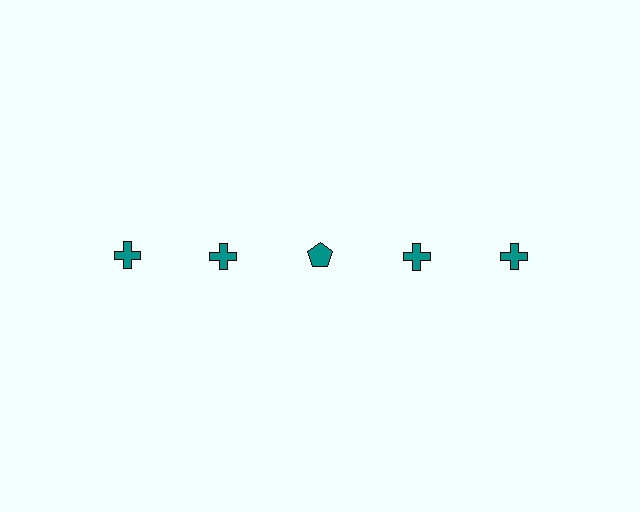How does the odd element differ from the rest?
It has a different shape: pentagon instead of cross.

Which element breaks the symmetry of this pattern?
The teal pentagon in the top row, center column breaks the symmetry. All other shapes are teal crosses.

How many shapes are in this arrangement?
There are 5 shapes arranged in a grid pattern.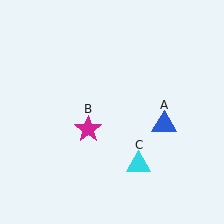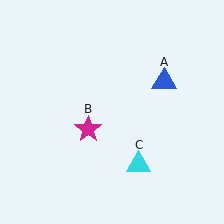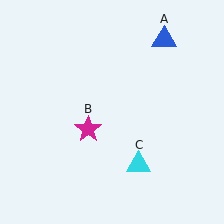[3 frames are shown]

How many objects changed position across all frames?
1 object changed position: blue triangle (object A).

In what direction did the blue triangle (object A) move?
The blue triangle (object A) moved up.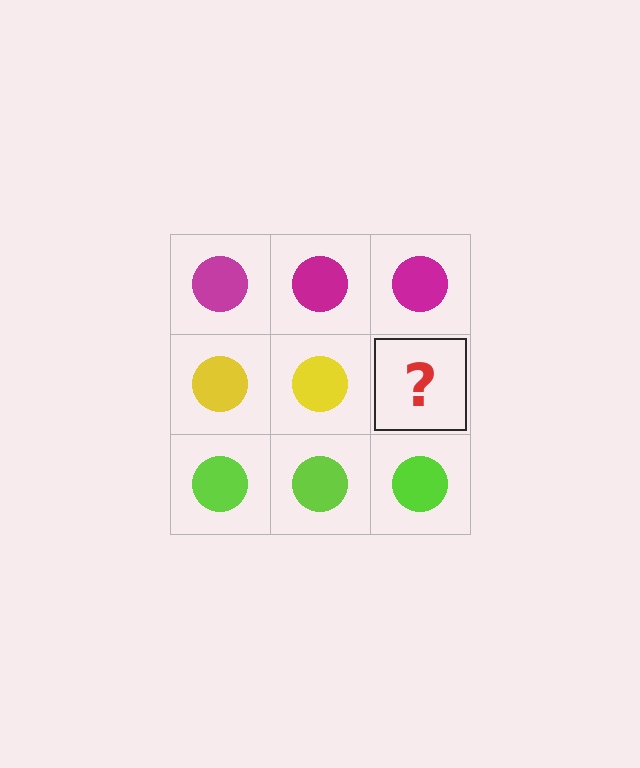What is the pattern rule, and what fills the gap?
The rule is that each row has a consistent color. The gap should be filled with a yellow circle.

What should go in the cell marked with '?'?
The missing cell should contain a yellow circle.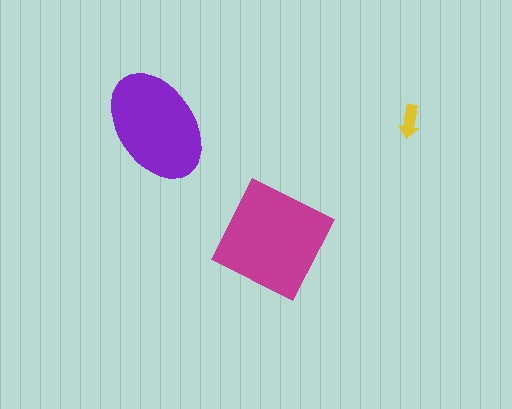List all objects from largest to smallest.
The magenta diamond, the purple ellipse, the yellow arrow.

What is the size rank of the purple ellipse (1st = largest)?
2nd.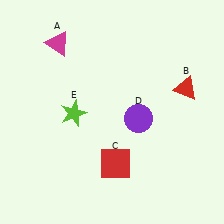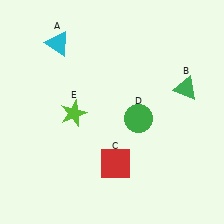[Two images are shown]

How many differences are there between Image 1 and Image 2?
There are 3 differences between the two images.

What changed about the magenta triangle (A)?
In Image 1, A is magenta. In Image 2, it changed to cyan.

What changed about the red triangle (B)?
In Image 1, B is red. In Image 2, it changed to green.